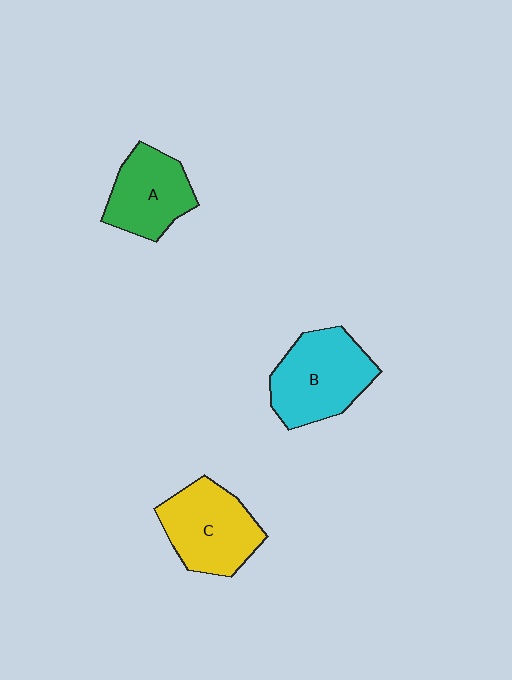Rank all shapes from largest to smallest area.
From largest to smallest: B (cyan), C (yellow), A (green).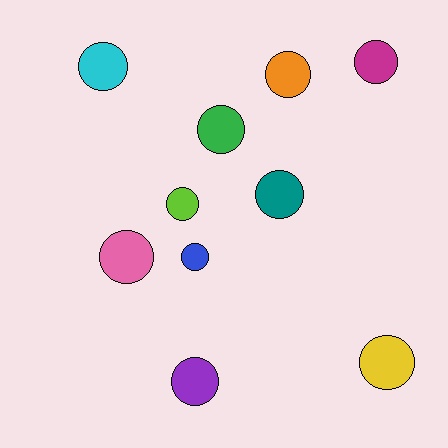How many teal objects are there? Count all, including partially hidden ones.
There is 1 teal object.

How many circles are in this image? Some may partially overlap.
There are 10 circles.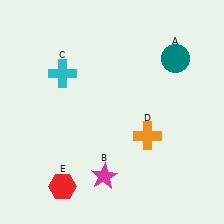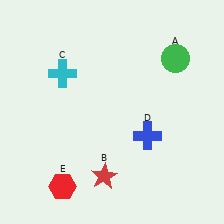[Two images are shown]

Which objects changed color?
A changed from teal to green. B changed from magenta to red. D changed from orange to blue.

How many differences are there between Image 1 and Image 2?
There are 3 differences between the two images.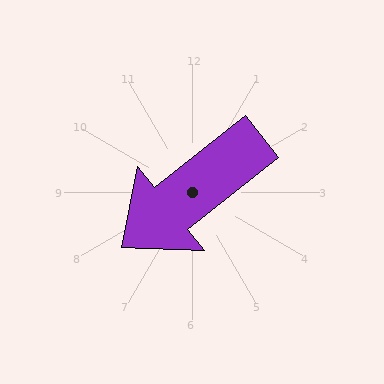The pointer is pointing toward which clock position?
Roughly 8 o'clock.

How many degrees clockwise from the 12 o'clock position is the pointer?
Approximately 232 degrees.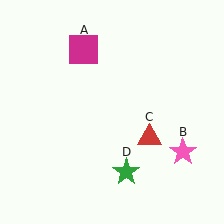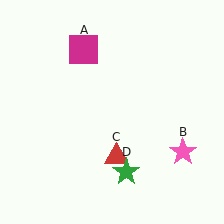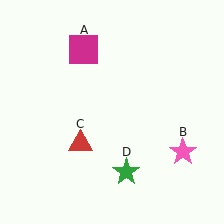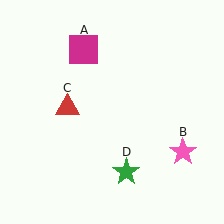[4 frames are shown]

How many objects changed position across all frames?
1 object changed position: red triangle (object C).